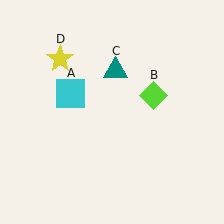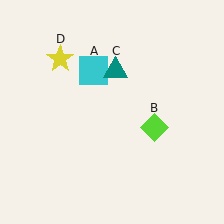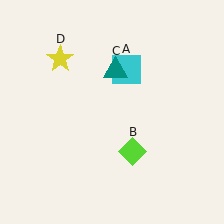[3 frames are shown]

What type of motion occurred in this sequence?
The cyan square (object A), lime diamond (object B) rotated clockwise around the center of the scene.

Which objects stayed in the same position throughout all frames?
Teal triangle (object C) and yellow star (object D) remained stationary.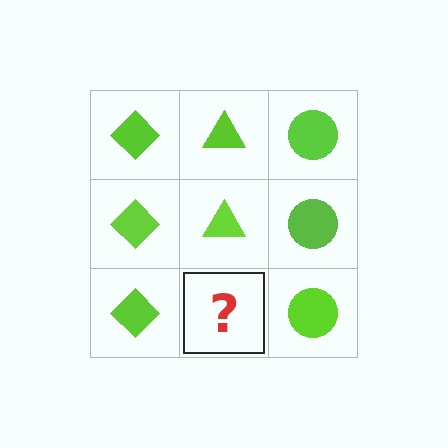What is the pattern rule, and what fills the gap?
The rule is that each column has a consistent shape. The gap should be filled with a lime triangle.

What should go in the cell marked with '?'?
The missing cell should contain a lime triangle.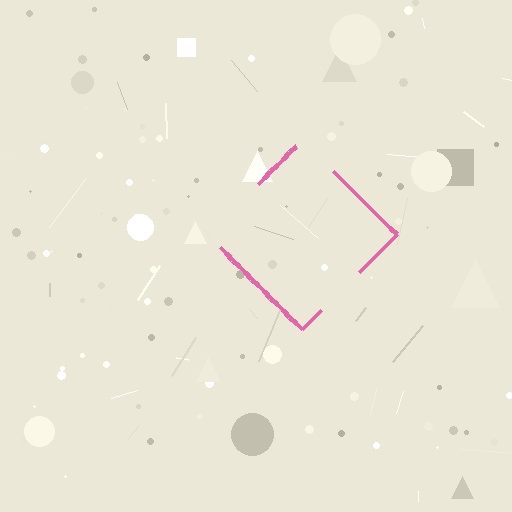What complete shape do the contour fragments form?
The contour fragments form a diamond.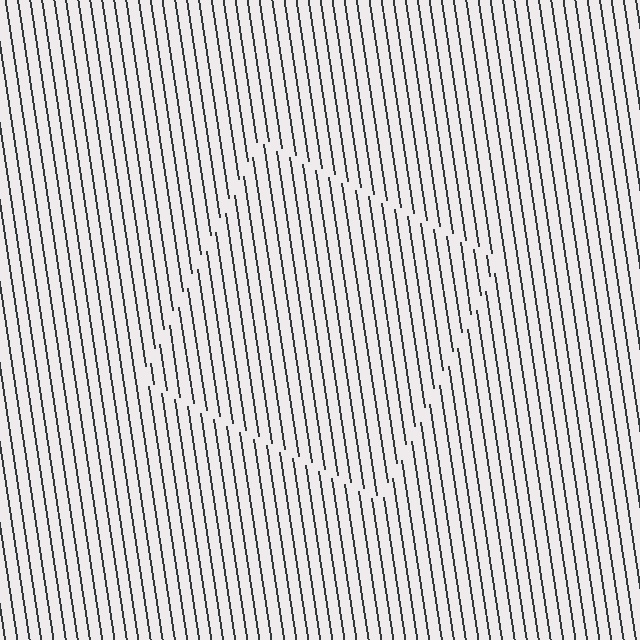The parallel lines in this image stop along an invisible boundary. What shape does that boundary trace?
An illusory square. The interior of the shape contains the same grating, shifted by half a period — the contour is defined by the phase discontinuity where line-ends from the inner and outer gratings abut.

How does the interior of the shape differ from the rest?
The interior of the shape contains the same grating, shifted by half a period — the contour is defined by the phase discontinuity where line-ends from the inner and outer gratings abut.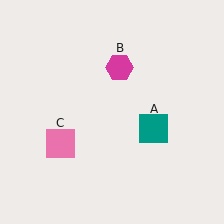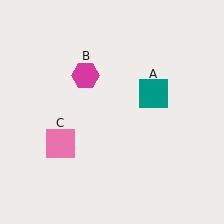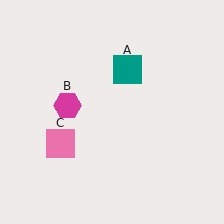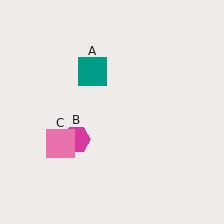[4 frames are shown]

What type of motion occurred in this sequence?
The teal square (object A), magenta hexagon (object B) rotated counterclockwise around the center of the scene.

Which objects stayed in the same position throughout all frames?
Pink square (object C) remained stationary.